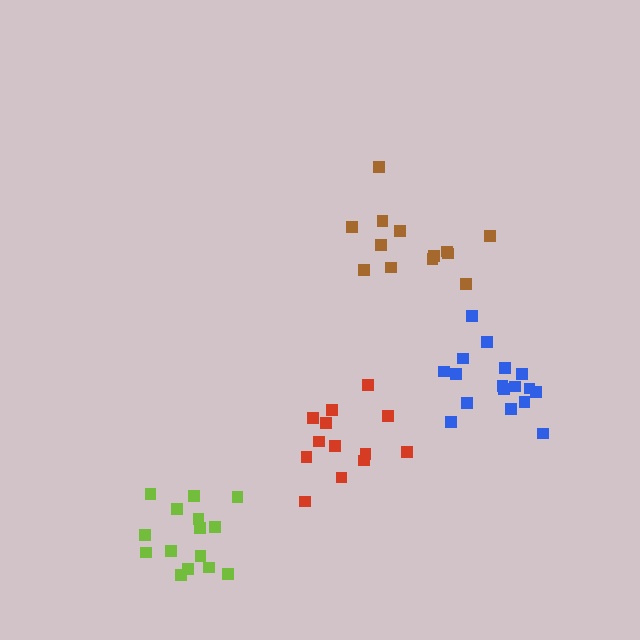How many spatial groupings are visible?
There are 4 spatial groupings.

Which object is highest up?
The brown cluster is topmost.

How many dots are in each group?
Group 1: 13 dots, Group 2: 15 dots, Group 3: 13 dots, Group 4: 17 dots (58 total).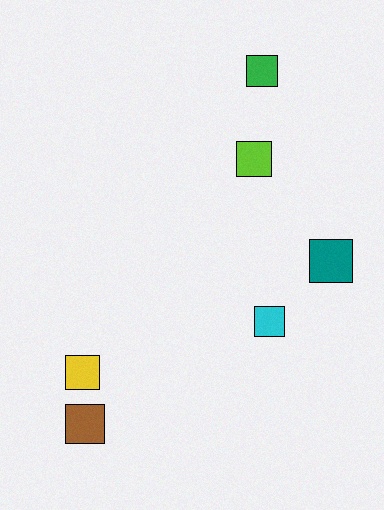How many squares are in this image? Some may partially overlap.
There are 6 squares.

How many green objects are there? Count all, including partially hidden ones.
There is 1 green object.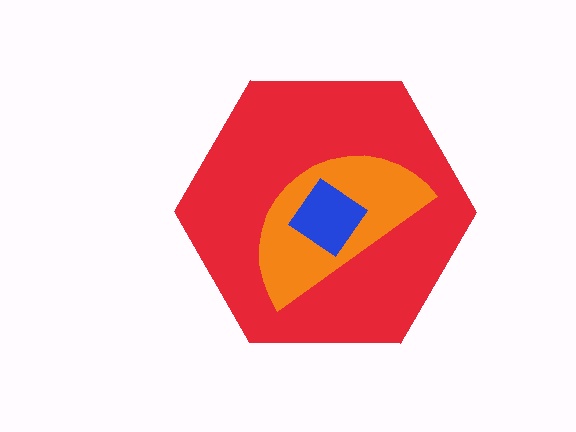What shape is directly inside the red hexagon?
The orange semicircle.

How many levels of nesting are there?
3.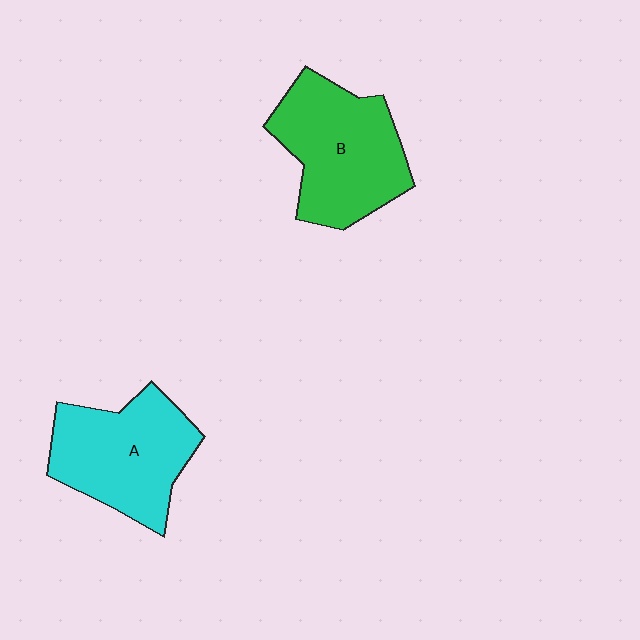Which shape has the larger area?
Shape B (green).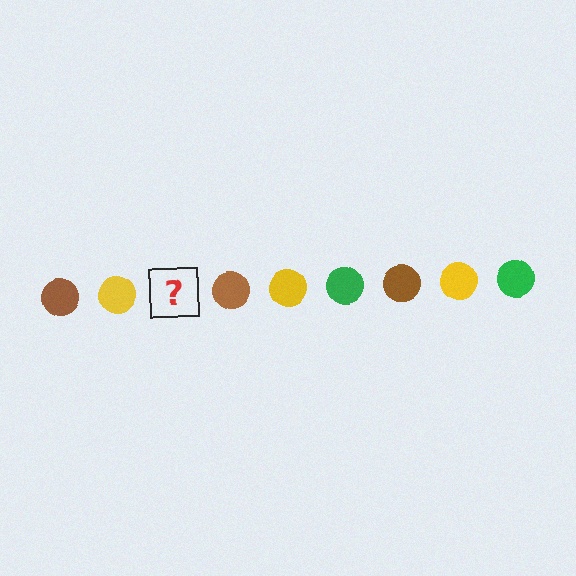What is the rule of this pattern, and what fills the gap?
The rule is that the pattern cycles through brown, yellow, green circles. The gap should be filled with a green circle.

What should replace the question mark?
The question mark should be replaced with a green circle.